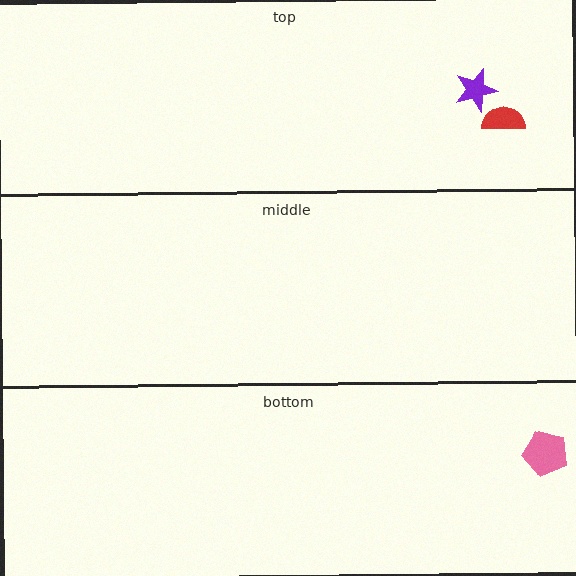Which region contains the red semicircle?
The top region.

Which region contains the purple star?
The top region.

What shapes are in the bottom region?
The pink pentagon.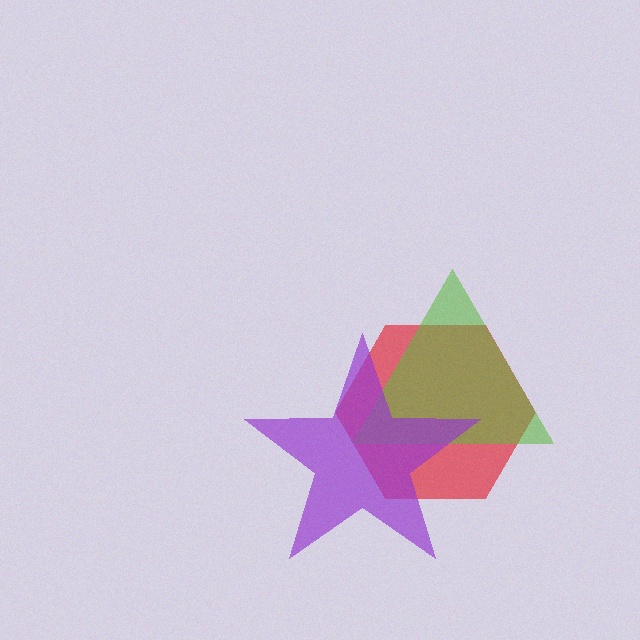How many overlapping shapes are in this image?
There are 3 overlapping shapes in the image.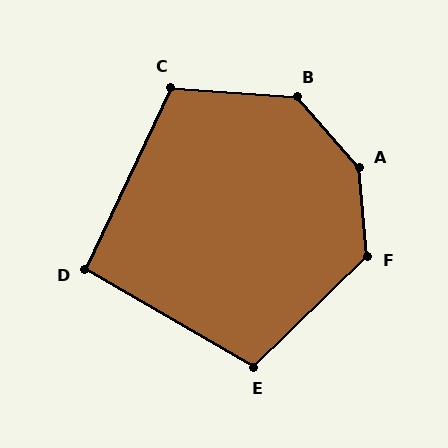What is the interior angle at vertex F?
Approximately 129 degrees (obtuse).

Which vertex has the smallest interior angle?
D, at approximately 95 degrees.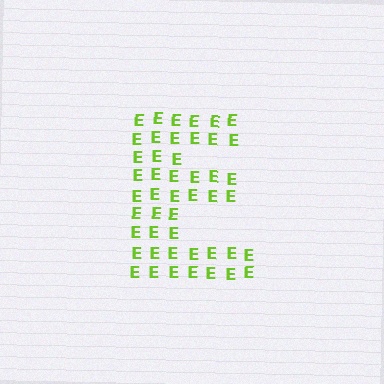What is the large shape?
The large shape is the letter E.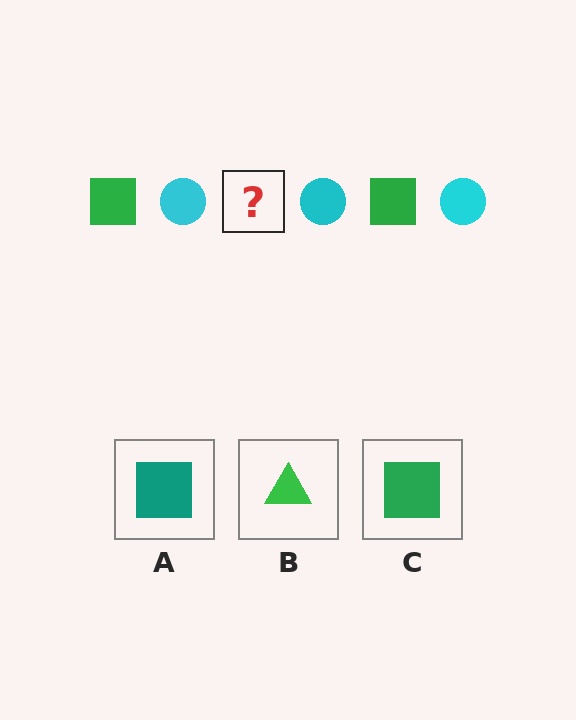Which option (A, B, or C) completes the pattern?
C.